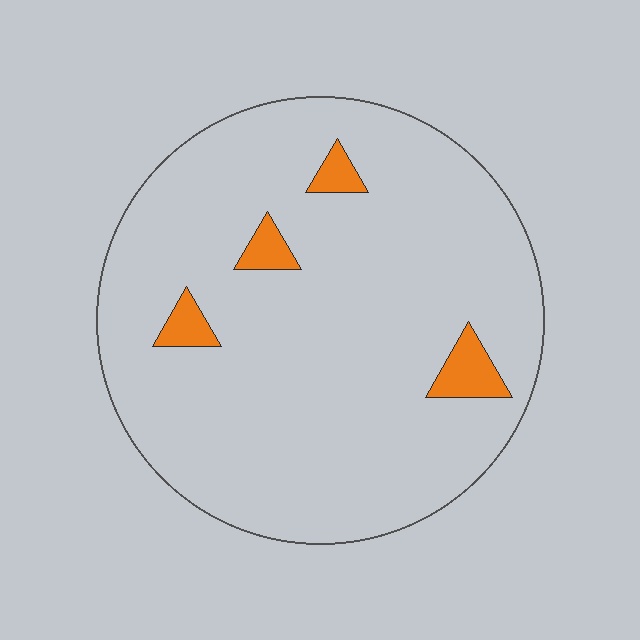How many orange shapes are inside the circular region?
4.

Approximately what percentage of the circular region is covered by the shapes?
Approximately 5%.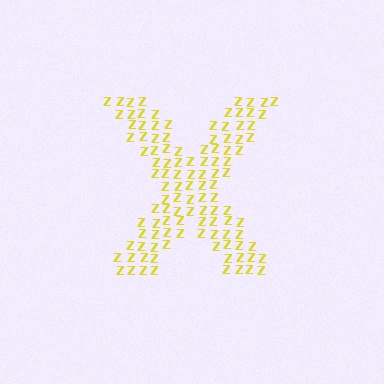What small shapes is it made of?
It is made of small letter Z's.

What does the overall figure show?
The overall figure shows the letter X.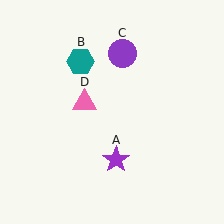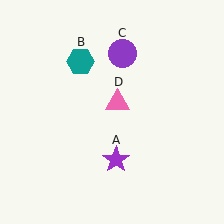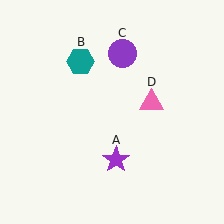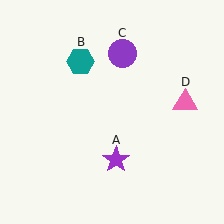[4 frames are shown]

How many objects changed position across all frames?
1 object changed position: pink triangle (object D).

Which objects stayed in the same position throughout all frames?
Purple star (object A) and teal hexagon (object B) and purple circle (object C) remained stationary.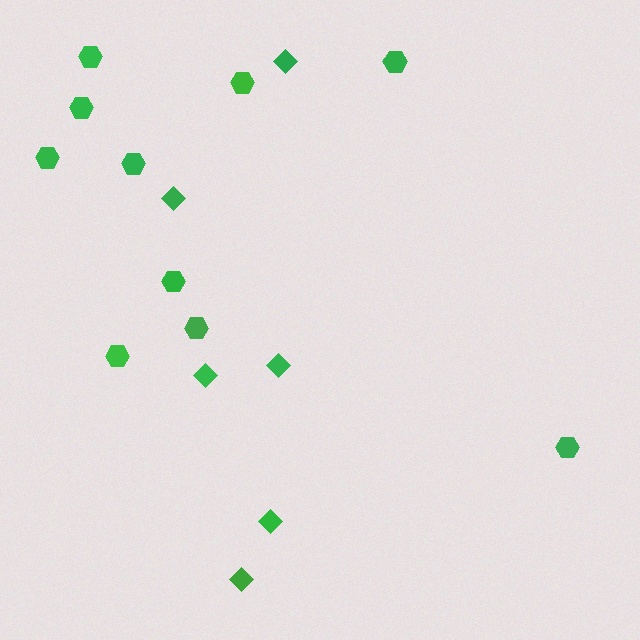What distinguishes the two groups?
There are 2 groups: one group of diamonds (6) and one group of hexagons (10).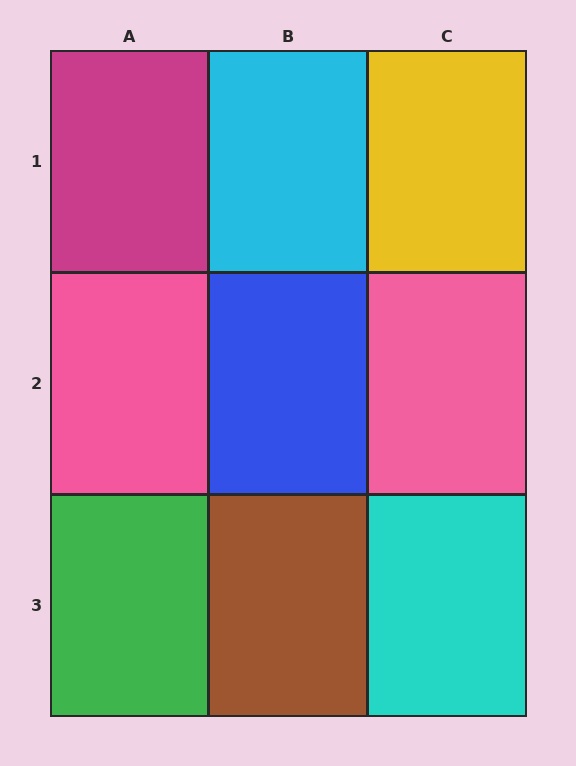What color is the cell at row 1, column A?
Magenta.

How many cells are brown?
1 cell is brown.